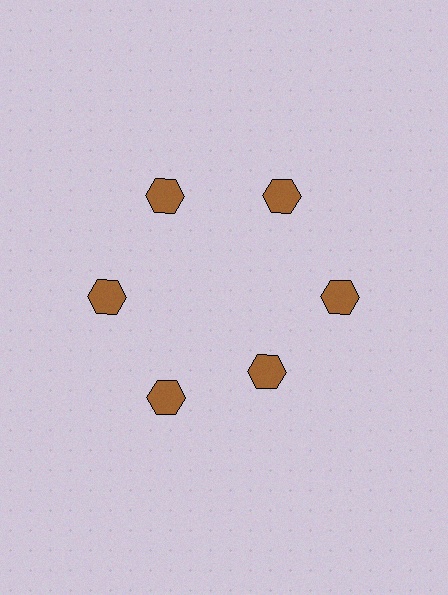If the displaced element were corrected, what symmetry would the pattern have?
It would have 6-fold rotational symmetry — the pattern would map onto itself every 60 degrees.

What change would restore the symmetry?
The symmetry would be restored by moving it outward, back onto the ring so that all 6 hexagons sit at equal angles and equal distance from the center.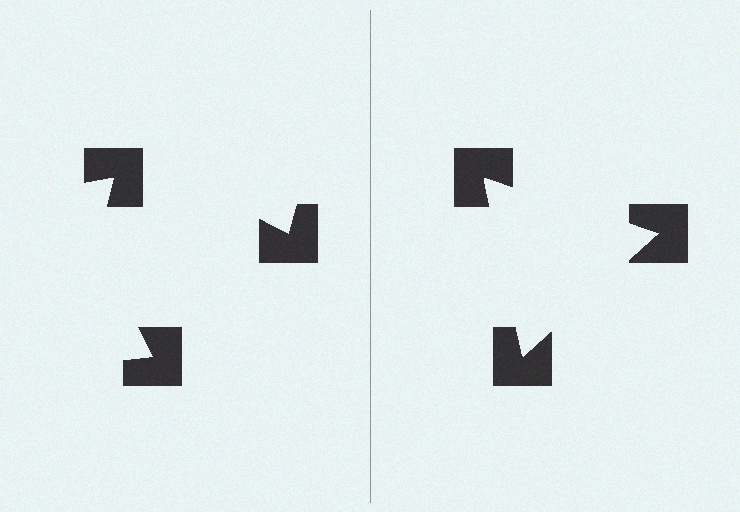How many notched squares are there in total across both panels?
6 — 3 on each side.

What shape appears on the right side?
An illusory triangle.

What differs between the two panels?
The notched squares are positioned identically on both sides; only the wedge orientations differ. On the right they align to a triangle; on the left they are misaligned.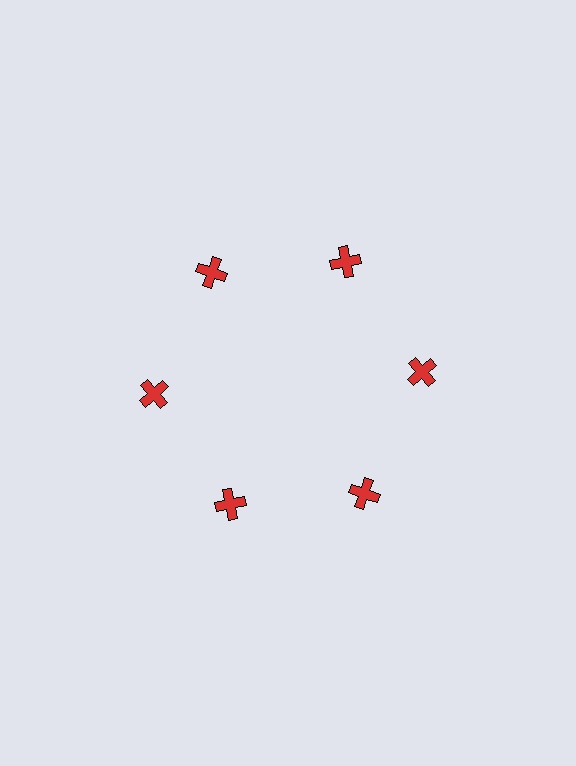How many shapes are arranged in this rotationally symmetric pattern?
There are 6 shapes, arranged in 6 groups of 1.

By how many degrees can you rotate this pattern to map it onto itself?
The pattern maps onto itself every 60 degrees of rotation.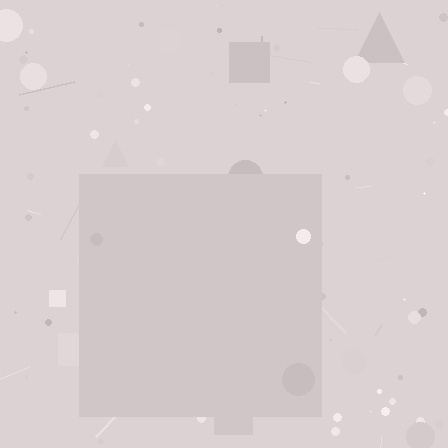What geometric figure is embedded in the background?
A square is embedded in the background.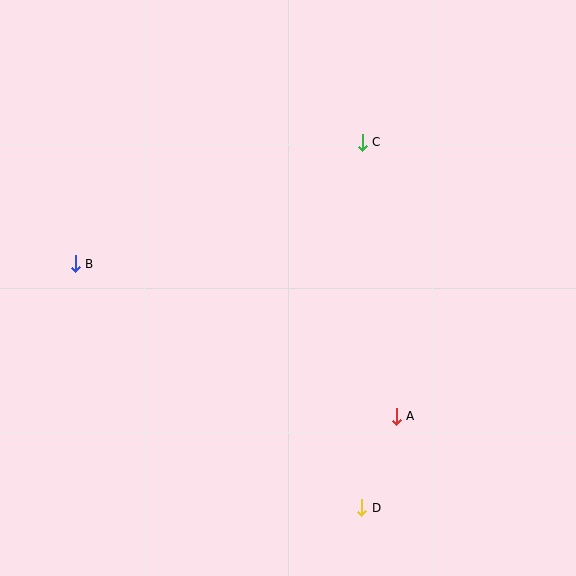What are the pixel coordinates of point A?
Point A is at (396, 416).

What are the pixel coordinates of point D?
Point D is at (362, 508).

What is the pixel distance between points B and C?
The distance between B and C is 312 pixels.